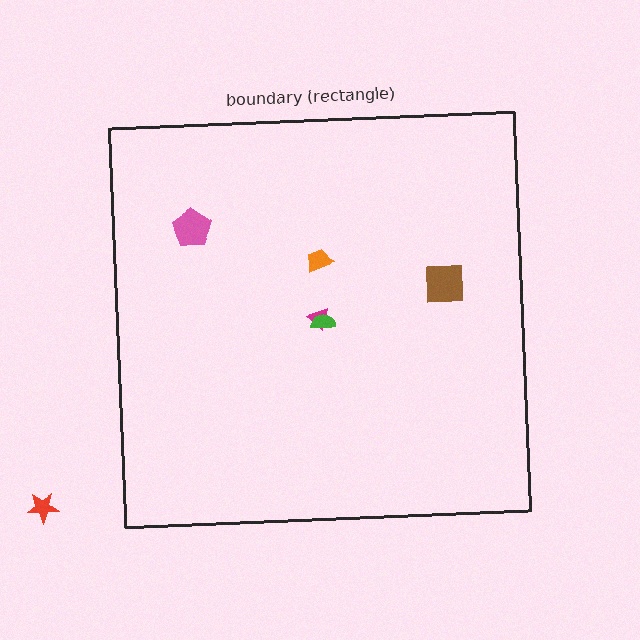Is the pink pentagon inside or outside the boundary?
Inside.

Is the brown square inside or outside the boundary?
Inside.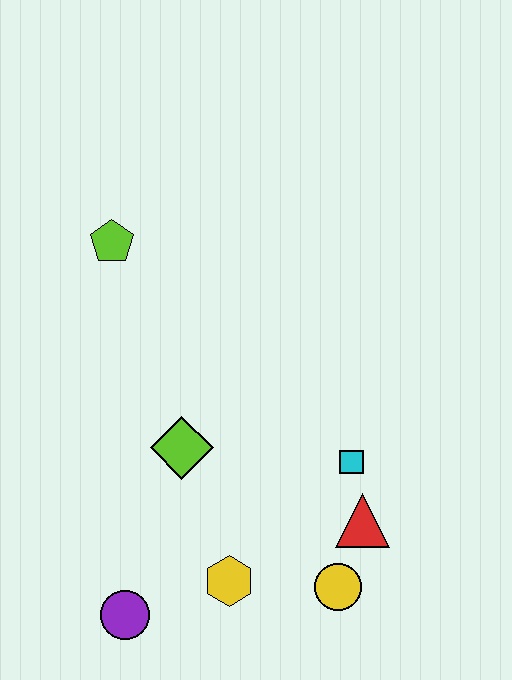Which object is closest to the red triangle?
The cyan square is closest to the red triangle.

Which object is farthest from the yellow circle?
The lime pentagon is farthest from the yellow circle.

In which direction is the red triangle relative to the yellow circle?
The red triangle is above the yellow circle.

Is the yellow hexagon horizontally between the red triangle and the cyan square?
No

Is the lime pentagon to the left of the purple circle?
Yes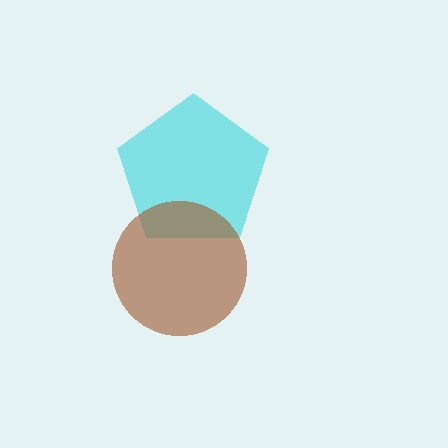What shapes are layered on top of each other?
The layered shapes are: a cyan pentagon, a brown circle.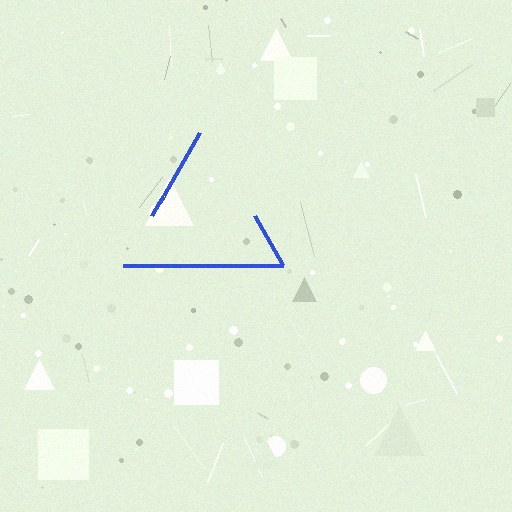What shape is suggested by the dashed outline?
The dashed outline suggests a triangle.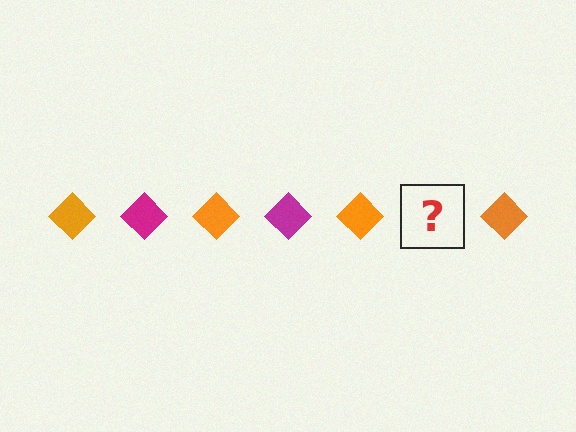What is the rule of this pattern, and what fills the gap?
The rule is that the pattern cycles through orange, magenta diamonds. The gap should be filled with a magenta diamond.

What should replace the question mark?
The question mark should be replaced with a magenta diamond.